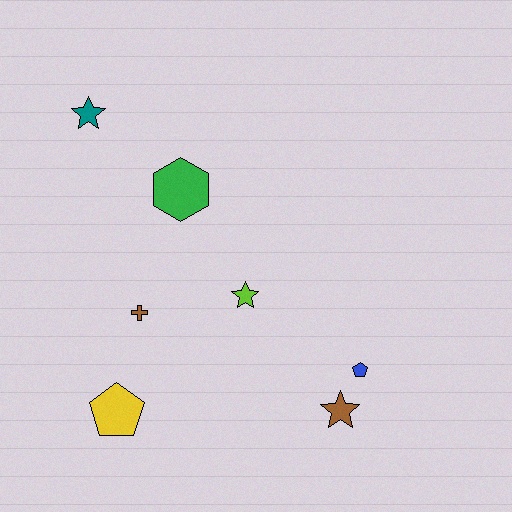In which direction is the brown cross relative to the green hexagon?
The brown cross is below the green hexagon.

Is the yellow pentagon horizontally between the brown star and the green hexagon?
No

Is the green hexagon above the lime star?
Yes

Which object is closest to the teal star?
The green hexagon is closest to the teal star.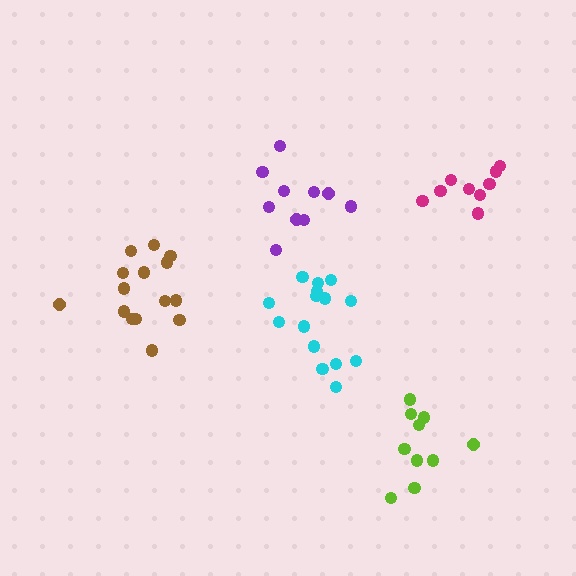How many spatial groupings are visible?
There are 5 spatial groupings.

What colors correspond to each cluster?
The clusters are colored: brown, cyan, lime, magenta, purple.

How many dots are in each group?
Group 1: 15 dots, Group 2: 15 dots, Group 3: 10 dots, Group 4: 9 dots, Group 5: 10 dots (59 total).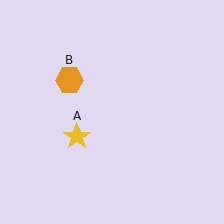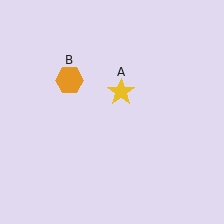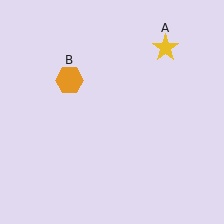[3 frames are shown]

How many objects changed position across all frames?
1 object changed position: yellow star (object A).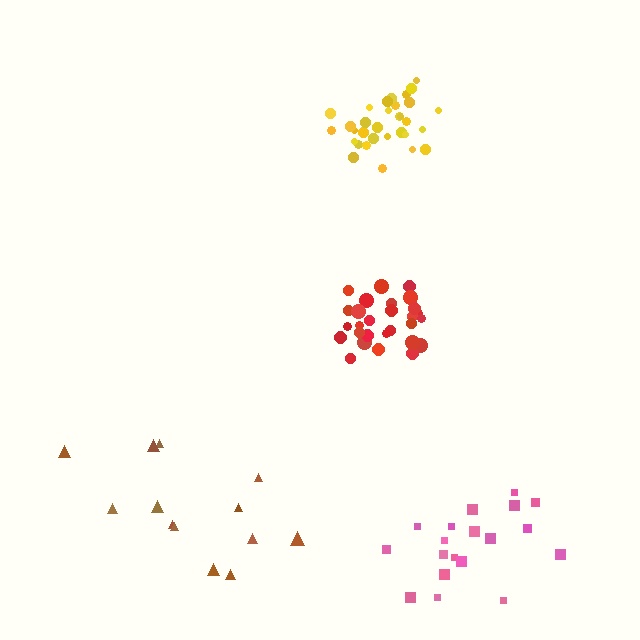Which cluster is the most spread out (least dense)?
Brown.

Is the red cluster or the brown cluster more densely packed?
Red.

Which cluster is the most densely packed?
Yellow.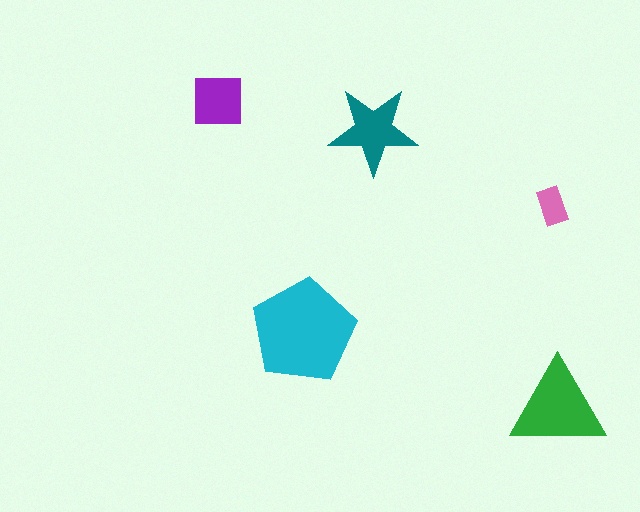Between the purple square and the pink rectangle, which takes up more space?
The purple square.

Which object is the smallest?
The pink rectangle.